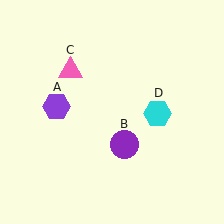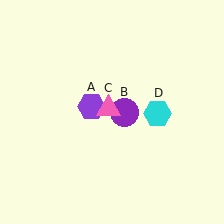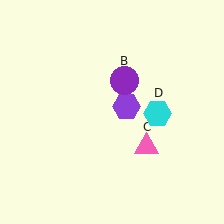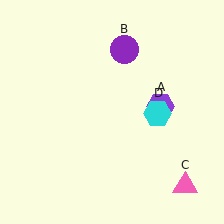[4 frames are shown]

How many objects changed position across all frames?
3 objects changed position: purple hexagon (object A), purple circle (object B), pink triangle (object C).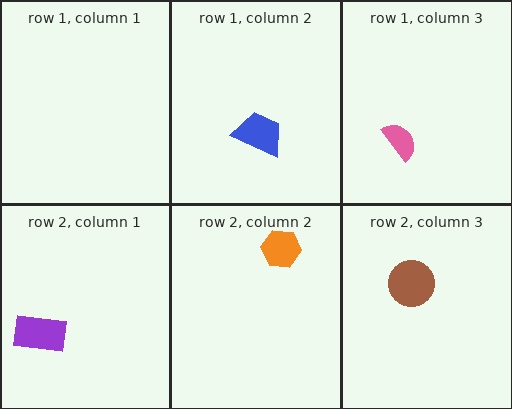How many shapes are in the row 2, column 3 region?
1.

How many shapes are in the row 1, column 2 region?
1.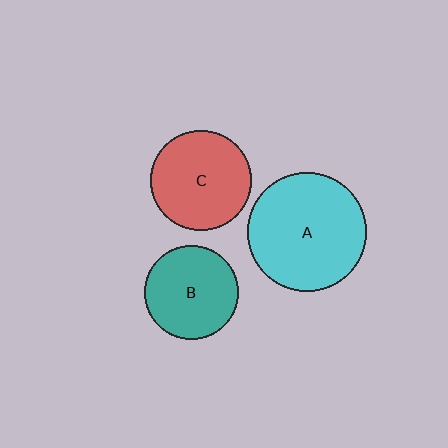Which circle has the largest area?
Circle A (cyan).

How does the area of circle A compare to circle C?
Approximately 1.4 times.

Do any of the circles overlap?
No, none of the circles overlap.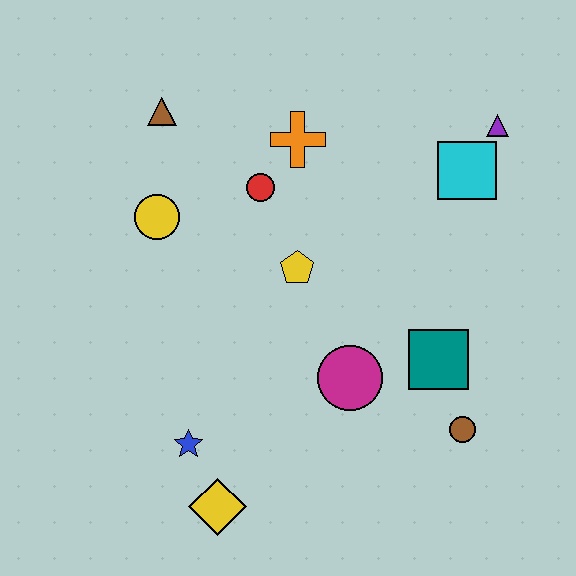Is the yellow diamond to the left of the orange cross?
Yes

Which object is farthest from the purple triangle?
The yellow diamond is farthest from the purple triangle.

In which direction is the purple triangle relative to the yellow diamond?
The purple triangle is above the yellow diamond.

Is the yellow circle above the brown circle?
Yes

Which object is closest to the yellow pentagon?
The red circle is closest to the yellow pentagon.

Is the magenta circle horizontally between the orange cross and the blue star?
No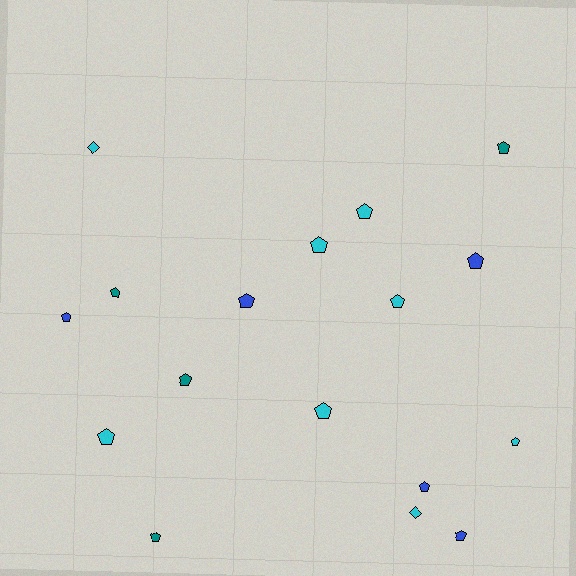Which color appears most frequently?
Cyan, with 8 objects.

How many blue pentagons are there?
There are 5 blue pentagons.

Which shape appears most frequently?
Pentagon, with 15 objects.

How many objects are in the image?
There are 17 objects.